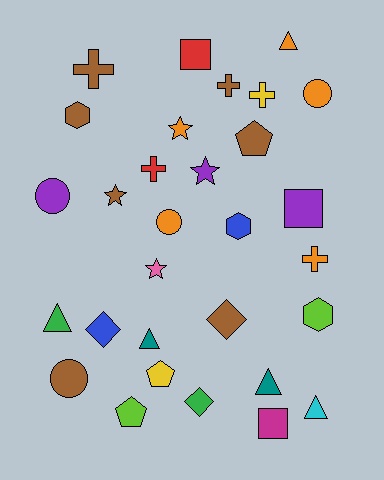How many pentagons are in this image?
There are 3 pentagons.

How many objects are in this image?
There are 30 objects.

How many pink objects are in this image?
There is 1 pink object.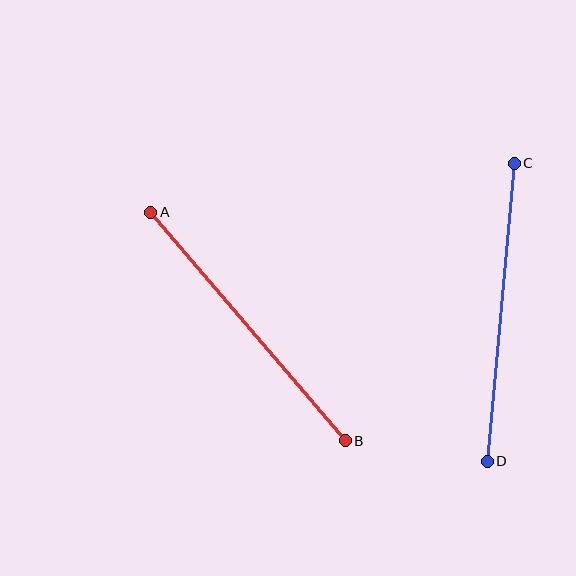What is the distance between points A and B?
The distance is approximately 300 pixels.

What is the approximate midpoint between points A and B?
The midpoint is at approximately (248, 326) pixels.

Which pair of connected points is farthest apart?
Points A and B are farthest apart.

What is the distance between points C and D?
The distance is approximately 299 pixels.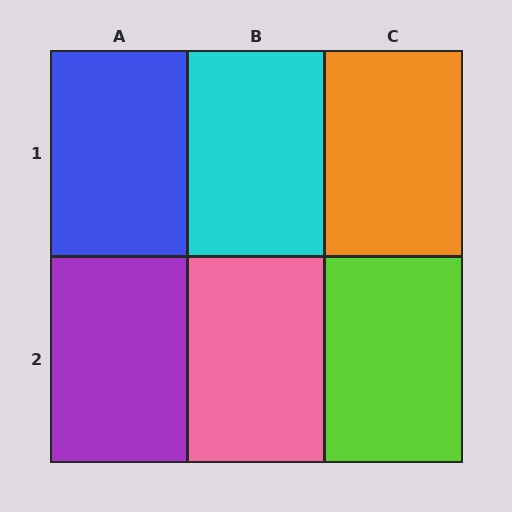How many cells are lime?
1 cell is lime.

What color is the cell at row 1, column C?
Orange.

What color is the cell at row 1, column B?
Cyan.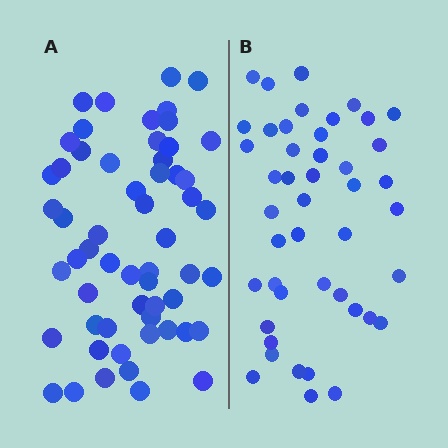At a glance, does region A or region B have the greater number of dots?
Region A (the left region) has more dots.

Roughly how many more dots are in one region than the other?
Region A has roughly 12 or so more dots than region B.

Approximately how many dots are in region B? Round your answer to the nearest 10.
About 40 dots. (The exact count is 45, which rounds to 40.)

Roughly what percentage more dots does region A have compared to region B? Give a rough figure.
About 25% more.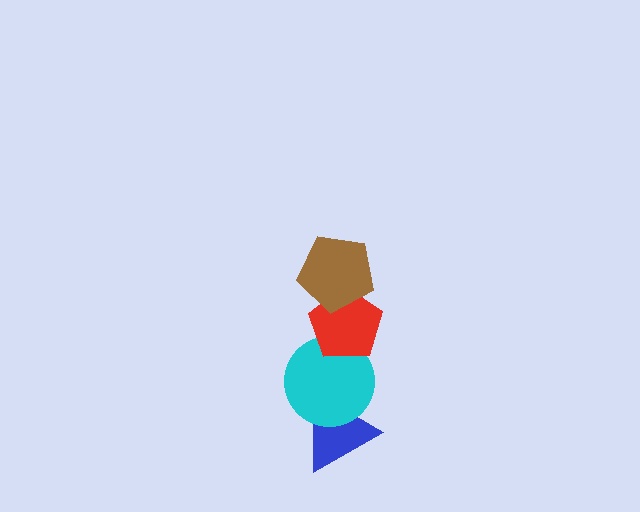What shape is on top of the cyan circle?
The red pentagon is on top of the cyan circle.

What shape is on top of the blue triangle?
The cyan circle is on top of the blue triangle.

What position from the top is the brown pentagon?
The brown pentagon is 1st from the top.